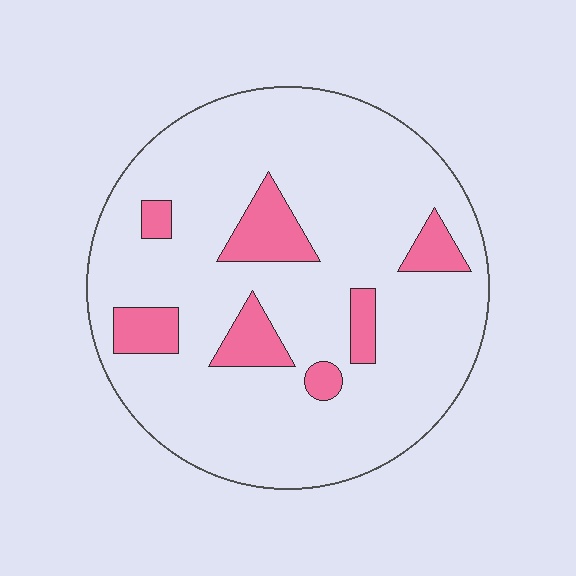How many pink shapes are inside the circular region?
7.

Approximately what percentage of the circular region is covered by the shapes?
Approximately 15%.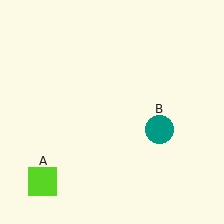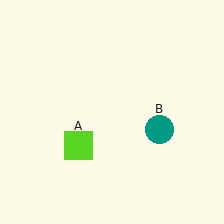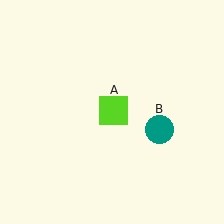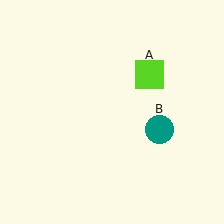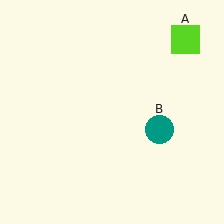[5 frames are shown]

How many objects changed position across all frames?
1 object changed position: lime square (object A).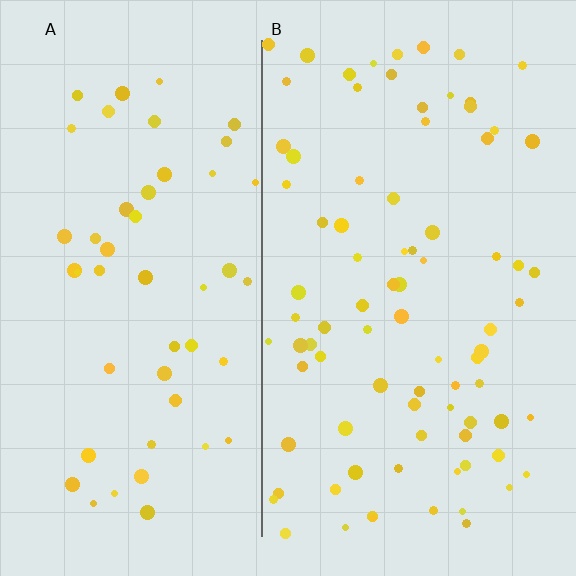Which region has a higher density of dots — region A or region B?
B (the right).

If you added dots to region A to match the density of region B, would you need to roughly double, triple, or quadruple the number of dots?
Approximately double.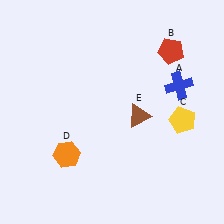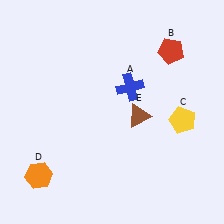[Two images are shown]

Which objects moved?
The objects that moved are: the blue cross (A), the orange hexagon (D).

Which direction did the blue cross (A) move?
The blue cross (A) moved left.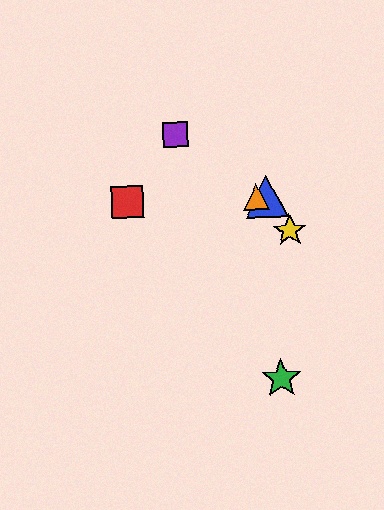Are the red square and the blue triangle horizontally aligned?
Yes, both are at y≈202.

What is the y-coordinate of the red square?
The red square is at y≈202.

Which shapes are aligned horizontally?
The red square, the blue triangle, the orange triangle are aligned horizontally.